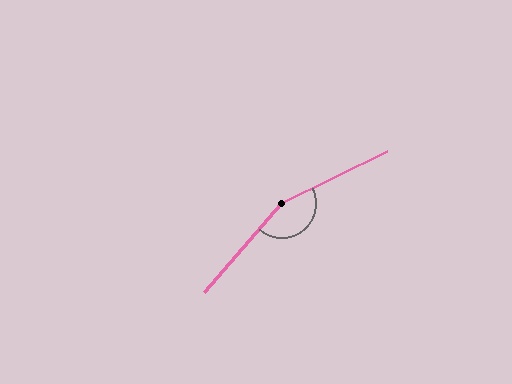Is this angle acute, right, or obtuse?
It is obtuse.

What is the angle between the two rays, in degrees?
Approximately 157 degrees.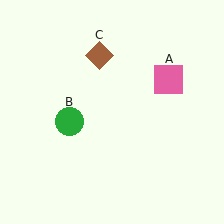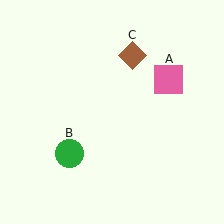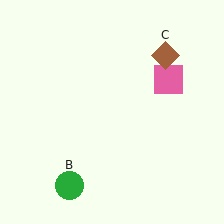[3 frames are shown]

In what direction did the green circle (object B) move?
The green circle (object B) moved down.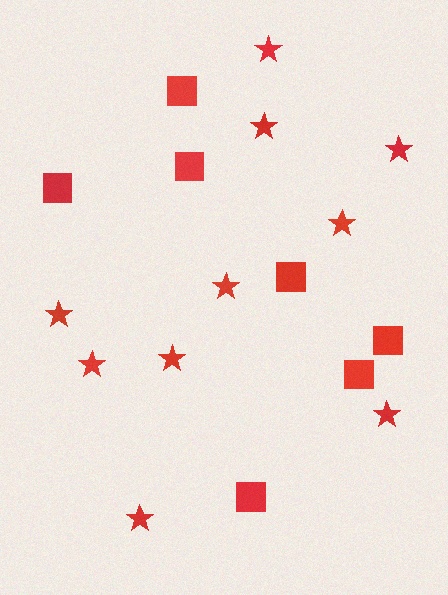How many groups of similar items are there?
There are 2 groups: one group of stars (10) and one group of squares (7).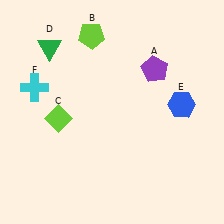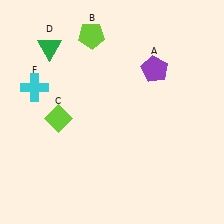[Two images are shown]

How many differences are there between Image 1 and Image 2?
There is 1 difference between the two images.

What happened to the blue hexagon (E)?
The blue hexagon (E) was removed in Image 2. It was in the top-right area of Image 1.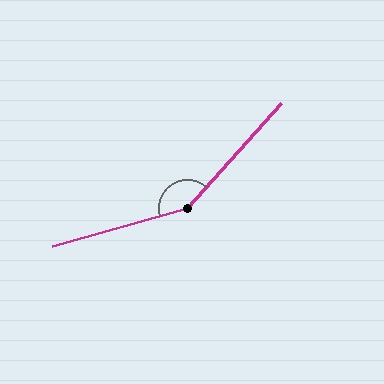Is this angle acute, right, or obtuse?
It is obtuse.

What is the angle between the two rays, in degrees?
Approximately 147 degrees.